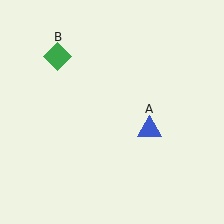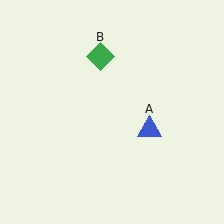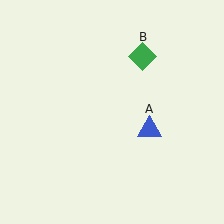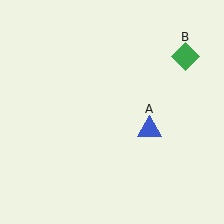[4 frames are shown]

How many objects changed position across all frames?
1 object changed position: green diamond (object B).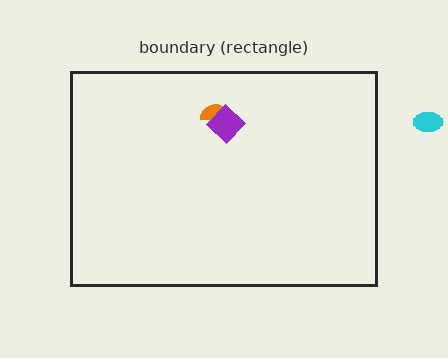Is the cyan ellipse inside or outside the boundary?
Outside.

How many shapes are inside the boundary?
2 inside, 1 outside.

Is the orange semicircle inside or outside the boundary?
Inside.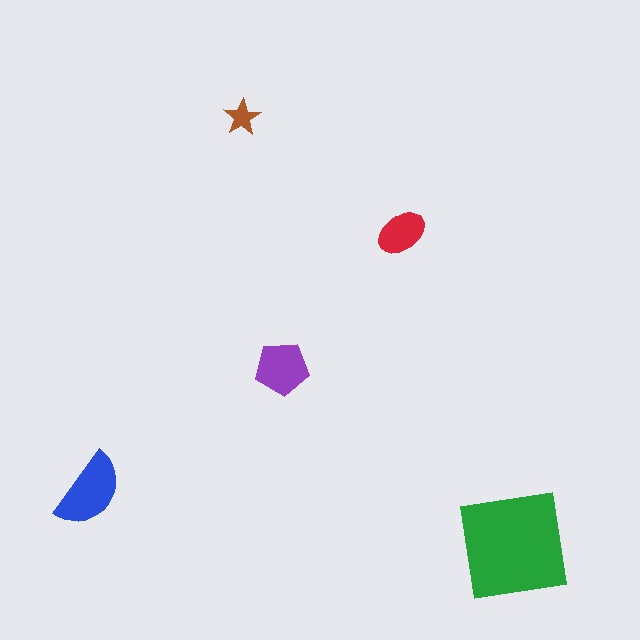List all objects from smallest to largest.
The brown star, the red ellipse, the purple pentagon, the blue semicircle, the green square.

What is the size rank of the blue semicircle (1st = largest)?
2nd.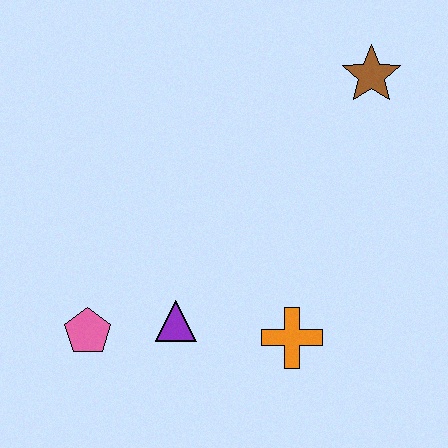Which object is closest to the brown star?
The orange cross is closest to the brown star.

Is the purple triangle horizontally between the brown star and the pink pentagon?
Yes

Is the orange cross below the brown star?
Yes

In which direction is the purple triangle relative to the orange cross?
The purple triangle is to the left of the orange cross.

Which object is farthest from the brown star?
The pink pentagon is farthest from the brown star.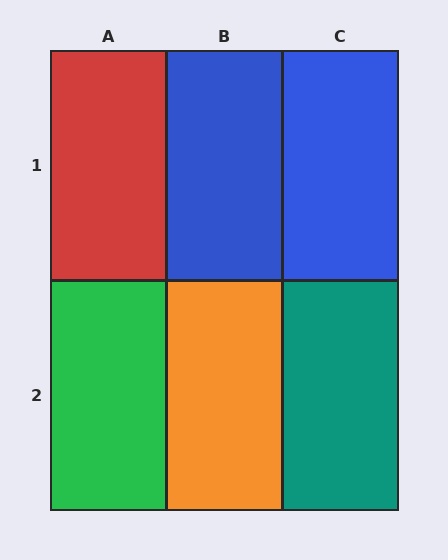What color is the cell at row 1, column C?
Blue.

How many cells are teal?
1 cell is teal.